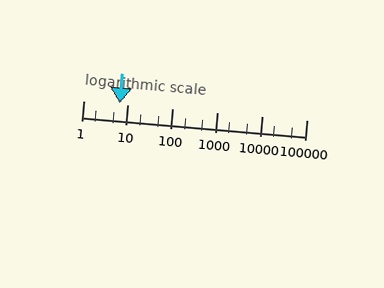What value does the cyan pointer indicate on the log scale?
The pointer indicates approximately 6.5.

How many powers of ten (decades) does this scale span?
The scale spans 5 decades, from 1 to 100000.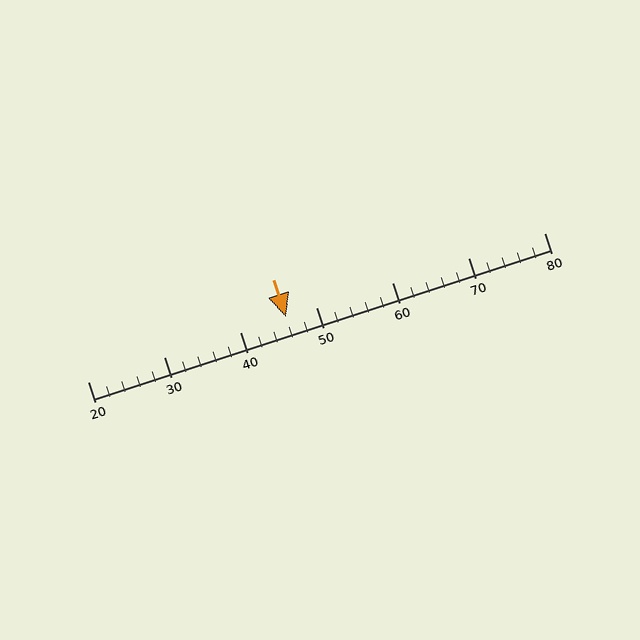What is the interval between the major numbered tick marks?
The major tick marks are spaced 10 units apart.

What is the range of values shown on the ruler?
The ruler shows values from 20 to 80.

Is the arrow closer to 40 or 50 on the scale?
The arrow is closer to 50.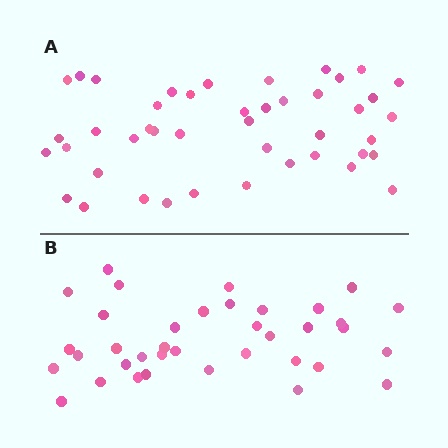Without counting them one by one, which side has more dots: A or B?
Region A (the top region) has more dots.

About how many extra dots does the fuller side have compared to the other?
Region A has roughly 8 or so more dots than region B.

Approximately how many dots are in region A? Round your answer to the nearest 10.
About 40 dots. (The exact count is 44, which rounds to 40.)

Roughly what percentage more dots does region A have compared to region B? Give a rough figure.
About 20% more.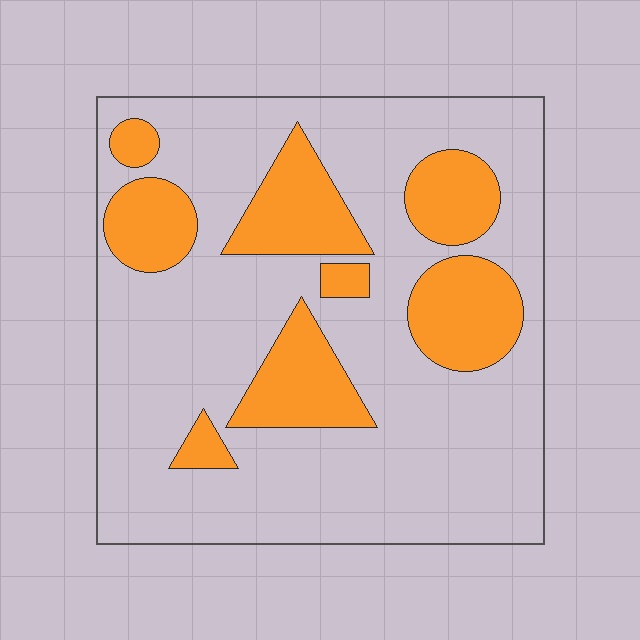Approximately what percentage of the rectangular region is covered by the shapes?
Approximately 25%.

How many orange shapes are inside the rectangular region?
8.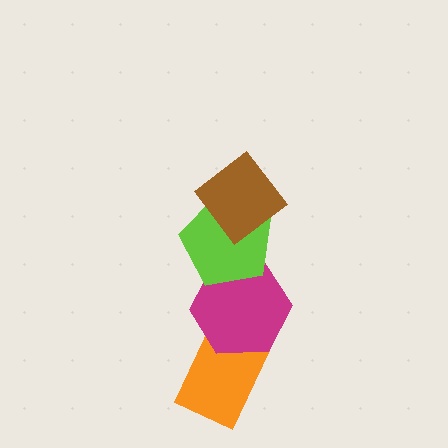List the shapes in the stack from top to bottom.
From top to bottom: the brown diamond, the lime pentagon, the magenta hexagon, the orange rectangle.